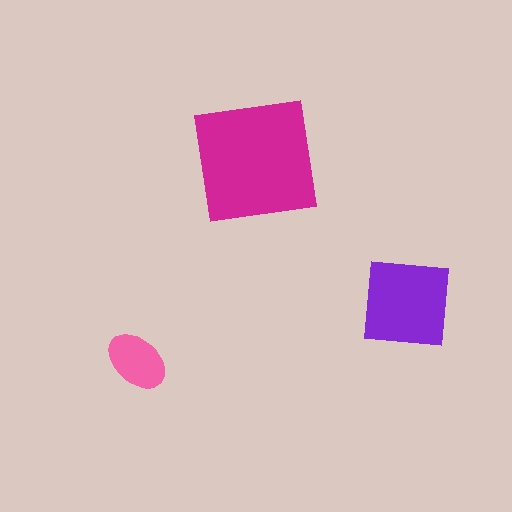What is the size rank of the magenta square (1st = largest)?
1st.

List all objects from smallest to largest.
The pink ellipse, the purple square, the magenta square.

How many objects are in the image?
There are 3 objects in the image.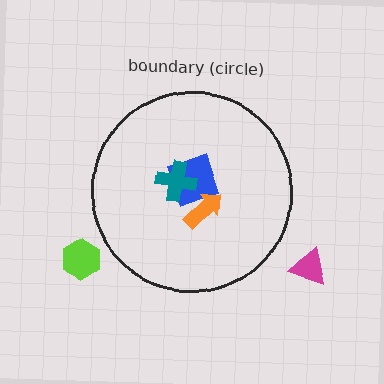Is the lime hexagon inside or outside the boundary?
Outside.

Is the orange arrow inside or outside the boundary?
Inside.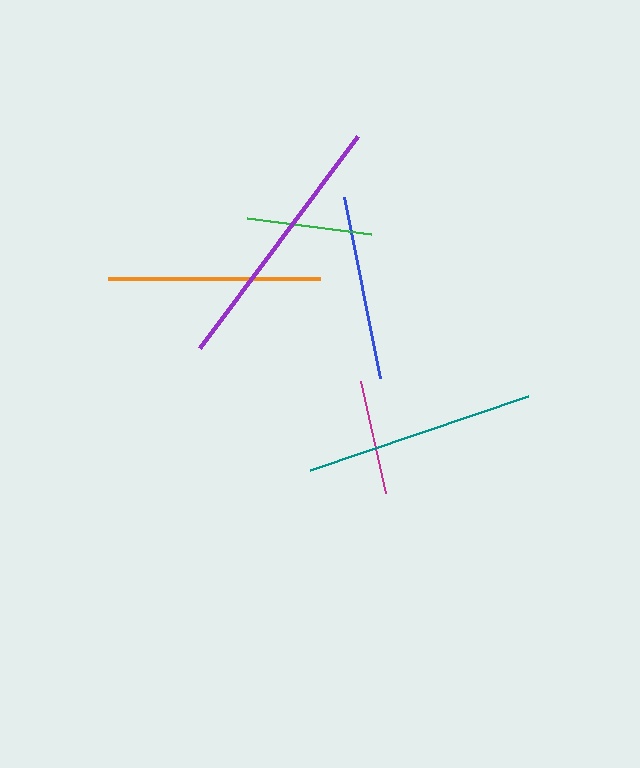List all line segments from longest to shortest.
From longest to shortest: purple, teal, orange, blue, green, magenta.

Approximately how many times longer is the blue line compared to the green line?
The blue line is approximately 1.5 times the length of the green line.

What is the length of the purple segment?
The purple segment is approximately 264 pixels long.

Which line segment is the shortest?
The magenta line is the shortest at approximately 115 pixels.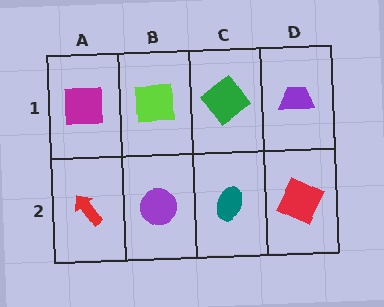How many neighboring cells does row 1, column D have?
2.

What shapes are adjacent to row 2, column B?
A lime square (row 1, column B), a red arrow (row 2, column A), a teal ellipse (row 2, column C).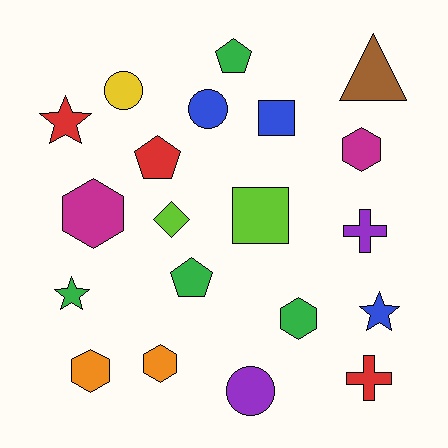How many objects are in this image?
There are 20 objects.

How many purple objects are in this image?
There are 2 purple objects.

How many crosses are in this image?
There are 2 crosses.